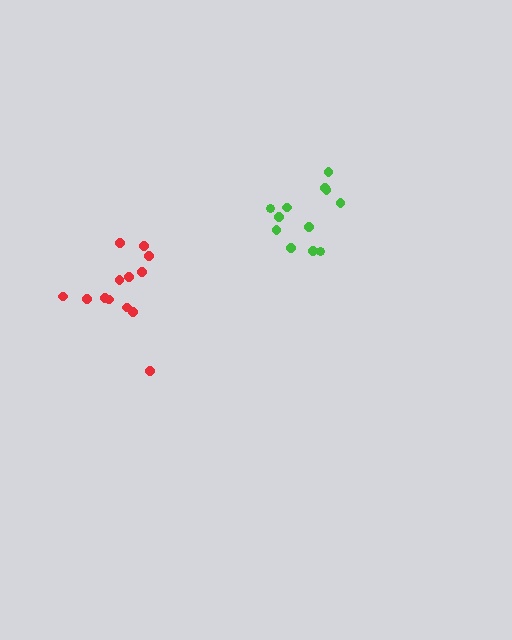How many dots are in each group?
Group 1: 13 dots, Group 2: 12 dots (25 total).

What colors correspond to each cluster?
The clusters are colored: red, green.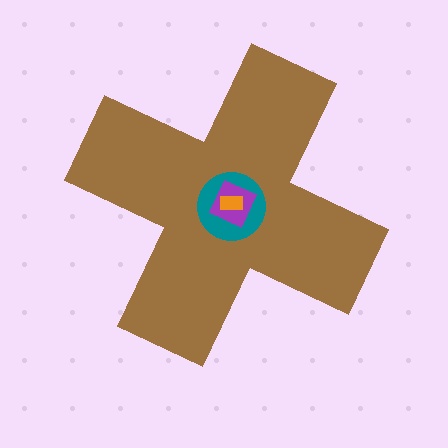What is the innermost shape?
The orange rectangle.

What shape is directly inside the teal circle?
The purple square.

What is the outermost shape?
The brown cross.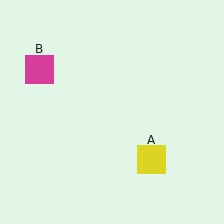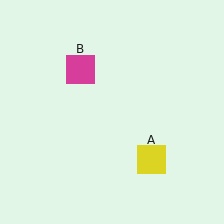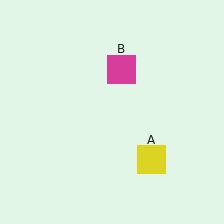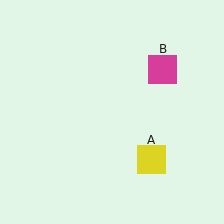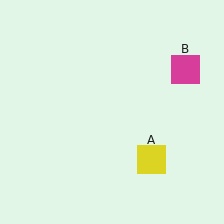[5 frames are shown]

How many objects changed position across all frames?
1 object changed position: magenta square (object B).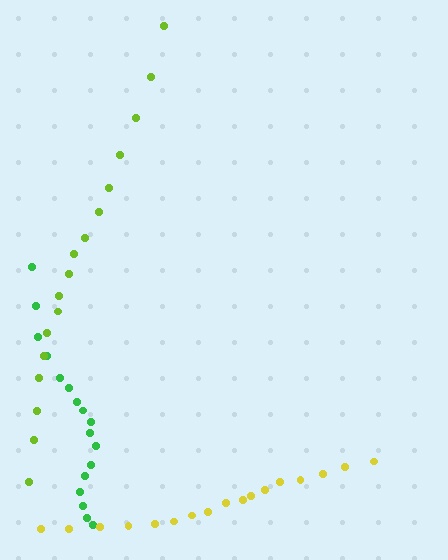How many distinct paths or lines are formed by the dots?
There are 3 distinct paths.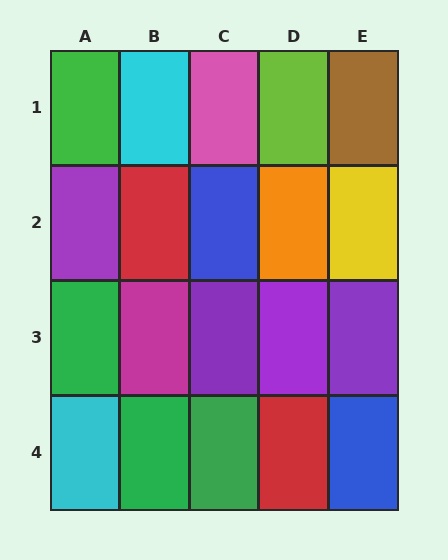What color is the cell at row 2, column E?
Yellow.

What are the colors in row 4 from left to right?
Cyan, green, green, red, blue.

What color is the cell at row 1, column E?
Brown.